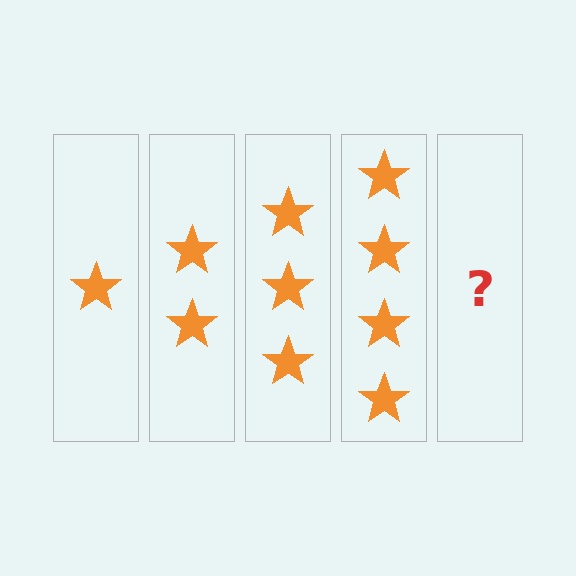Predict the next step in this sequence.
The next step is 5 stars.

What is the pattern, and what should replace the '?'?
The pattern is that each step adds one more star. The '?' should be 5 stars.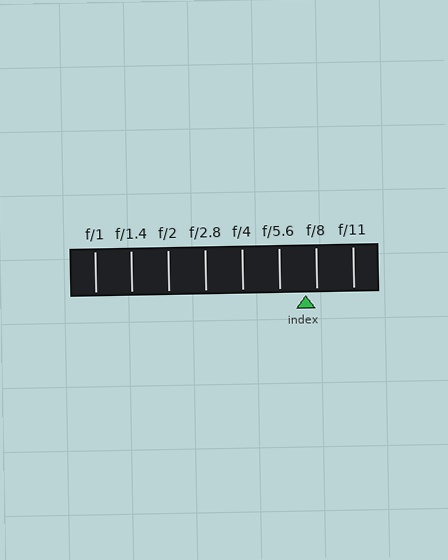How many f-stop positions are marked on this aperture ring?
There are 8 f-stop positions marked.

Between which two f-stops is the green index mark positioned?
The index mark is between f/5.6 and f/8.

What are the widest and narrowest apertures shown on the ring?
The widest aperture shown is f/1 and the narrowest is f/11.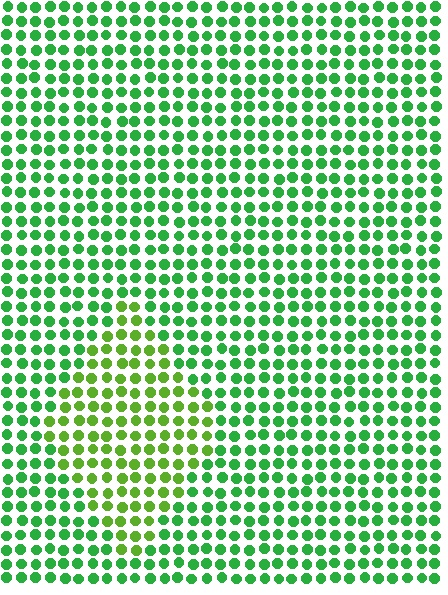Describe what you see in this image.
The image is filled with small green elements in a uniform arrangement. A diamond-shaped region is visible where the elements are tinted to a slightly different hue, forming a subtle color boundary.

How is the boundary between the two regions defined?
The boundary is defined purely by a slight shift in hue (about 32 degrees). Spacing, size, and orientation are identical on both sides.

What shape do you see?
I see a diamond.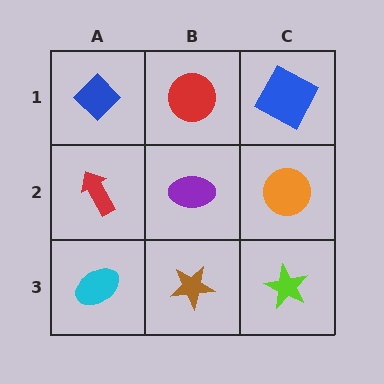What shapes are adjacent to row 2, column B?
A red circle (row 1, column B), a brown star (row 3, column B), a red arrow (row 2, column A), an orange circle (row 2, column C).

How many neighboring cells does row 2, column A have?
3.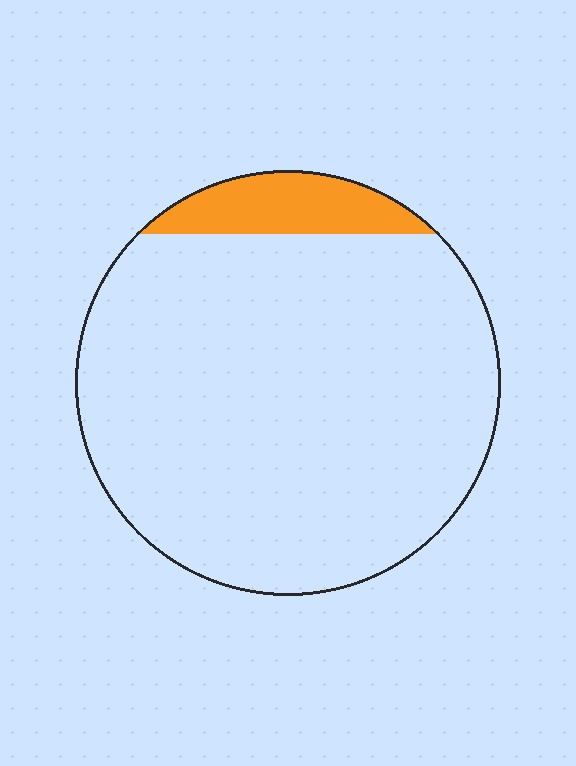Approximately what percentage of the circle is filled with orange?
Approximately 10%.